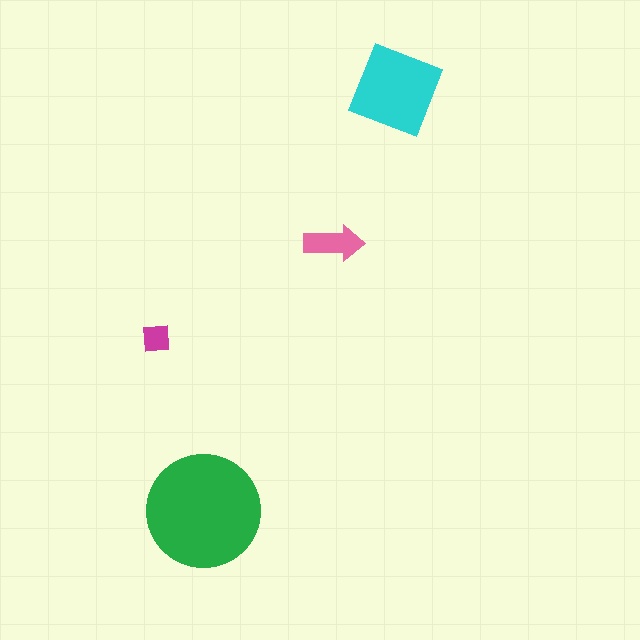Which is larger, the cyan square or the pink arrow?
The cyan square.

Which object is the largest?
The green circle.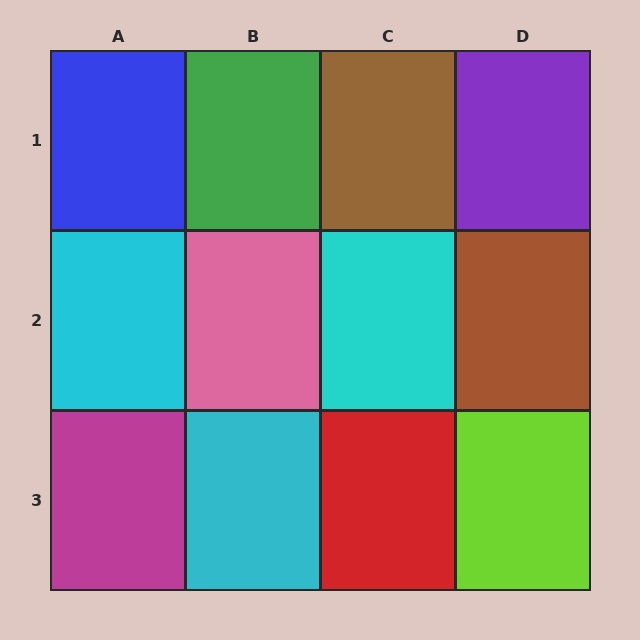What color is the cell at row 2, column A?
Cyan.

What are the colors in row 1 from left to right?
Blue, green, brown, purple.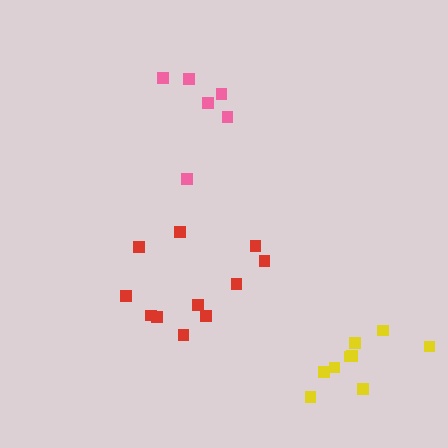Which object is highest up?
The pink cluster is topmost.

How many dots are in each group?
Group 1: 11 dots, Group 2: 6 dots, Group 3: 9 dots (26 total).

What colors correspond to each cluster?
The clusters are colored: red, pink, yellow.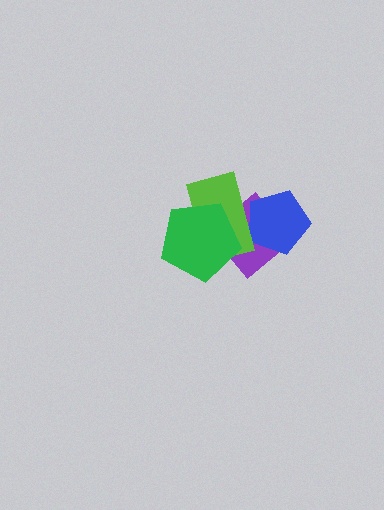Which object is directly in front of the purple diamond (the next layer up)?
The blue pentagon is directly in front of the purple diamond.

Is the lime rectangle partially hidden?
Yes, it is partially covered by another shape.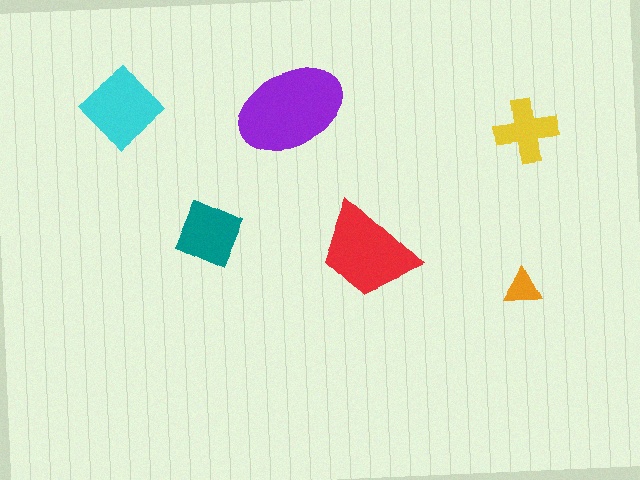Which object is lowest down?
The orange triangle is bottommost.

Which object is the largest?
The purple ellipse.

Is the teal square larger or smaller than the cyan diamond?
Smaller.